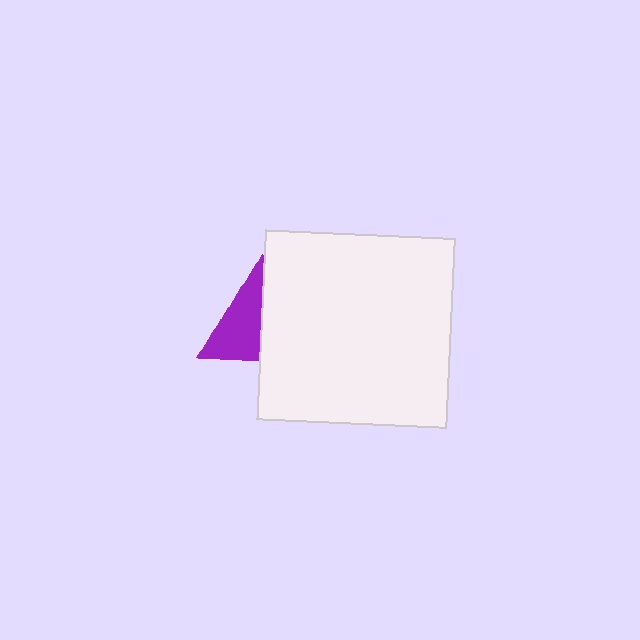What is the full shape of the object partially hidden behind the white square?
The partially hidden object is a purple triangle.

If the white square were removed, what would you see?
You would see the complete purple triangle.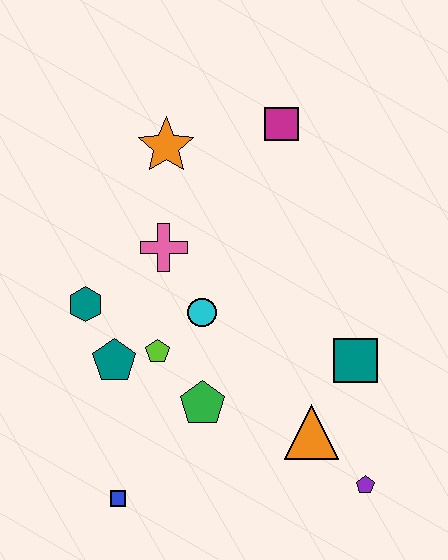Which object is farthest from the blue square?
The magenta square is farthest from the blue square.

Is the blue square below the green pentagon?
Yes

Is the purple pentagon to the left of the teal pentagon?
No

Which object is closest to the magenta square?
The orange star is closest to the magenta square.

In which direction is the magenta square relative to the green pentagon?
The magenta square is above the green pentagon.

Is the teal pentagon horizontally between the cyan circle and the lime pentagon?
No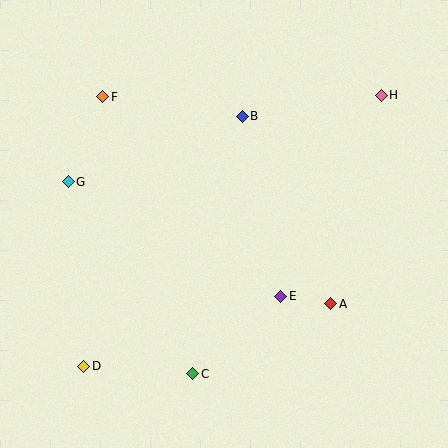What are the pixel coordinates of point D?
Point D is at (84, 366).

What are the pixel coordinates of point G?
Point G is at (68, 182).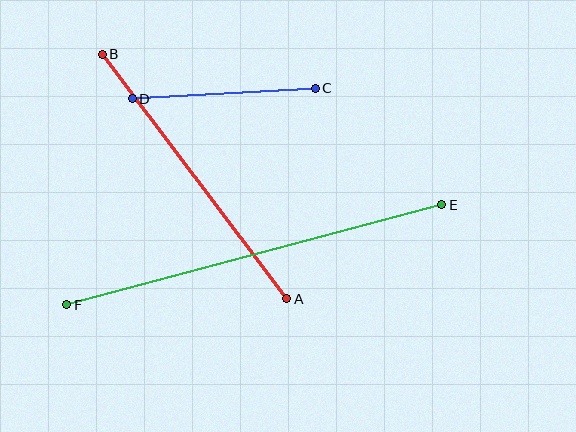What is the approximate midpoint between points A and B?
The midpoint is at approximately (194, 177) pixels.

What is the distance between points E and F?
The distance is approximately 388 pixels.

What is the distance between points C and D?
The distance is approximately 183 pixels.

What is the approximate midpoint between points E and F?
The midpoint is at approximately (254, 255) pixels.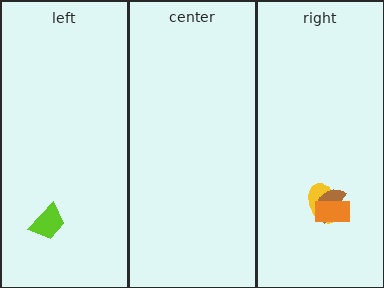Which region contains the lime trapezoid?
The left region.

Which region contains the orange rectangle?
The right region.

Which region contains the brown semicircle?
The right region.